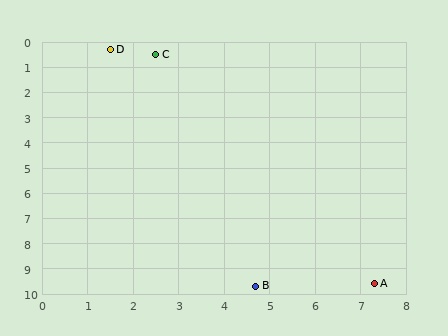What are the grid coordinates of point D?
Point D is at approximately (1.5, 0.3).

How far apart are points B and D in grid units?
Points B and D are about 9.9 grid units apart.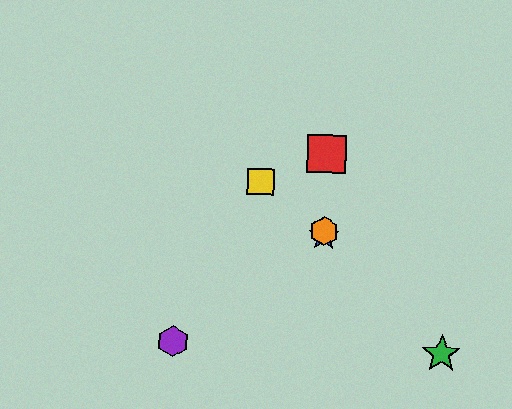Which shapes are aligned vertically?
The red square, the blue star, the orange hexagon are aligned vertically.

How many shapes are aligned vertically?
3 shapes (the red square, the blue star, the orange hexagon) are aligned vertically.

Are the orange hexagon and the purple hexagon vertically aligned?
No, the orange hexagon is at x≈324 and the purple hexagon is at x≈173.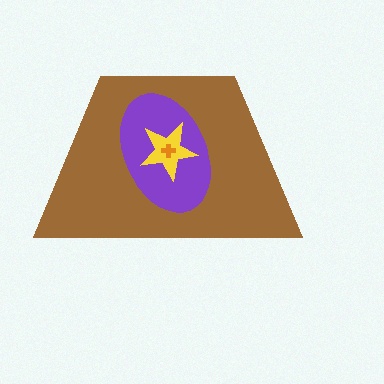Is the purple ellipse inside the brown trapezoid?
Yes.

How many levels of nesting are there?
4.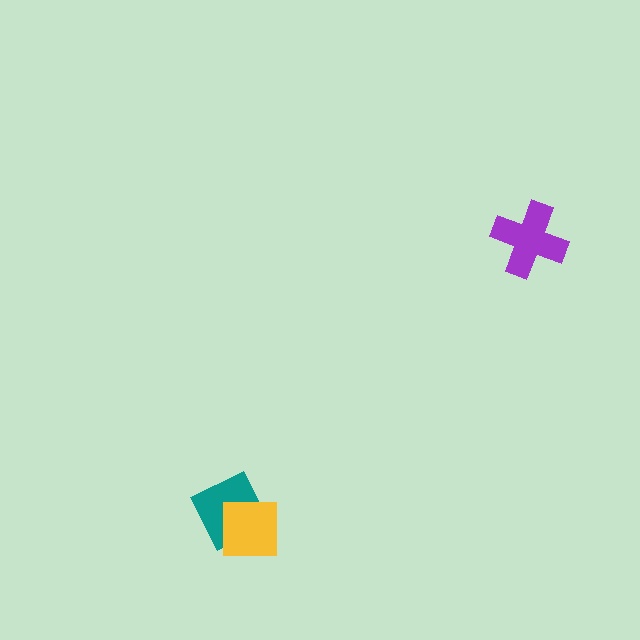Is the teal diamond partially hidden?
Yes, it is partially covered by another shape.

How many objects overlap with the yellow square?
1 object overlaps with the yellow square.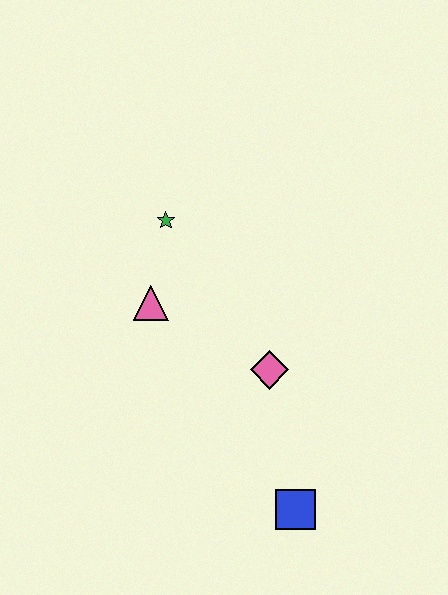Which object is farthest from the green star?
The blue square is farthest from the green star.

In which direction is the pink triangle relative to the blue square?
The pink triangle is above the blue square.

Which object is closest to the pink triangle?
The green star is closest to the pink triangle.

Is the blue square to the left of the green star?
No